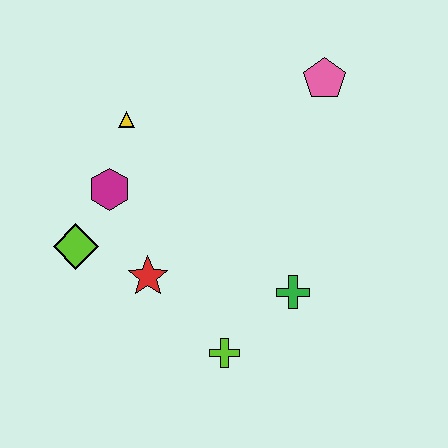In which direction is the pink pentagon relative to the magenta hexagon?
The pink pentagon is to the right of the magenta hexagon.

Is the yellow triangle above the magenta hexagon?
Yes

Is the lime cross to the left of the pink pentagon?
Yes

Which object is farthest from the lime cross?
The pink pentagon is farthest from the lime cross.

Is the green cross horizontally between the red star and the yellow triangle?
No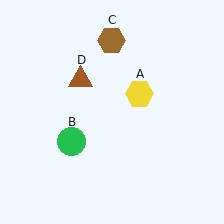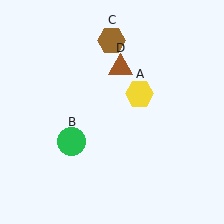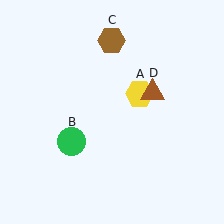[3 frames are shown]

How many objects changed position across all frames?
1 object changed position: brown triangle (object D).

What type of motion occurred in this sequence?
The brown triangle (object D) rotated clockwise around the center of the scene.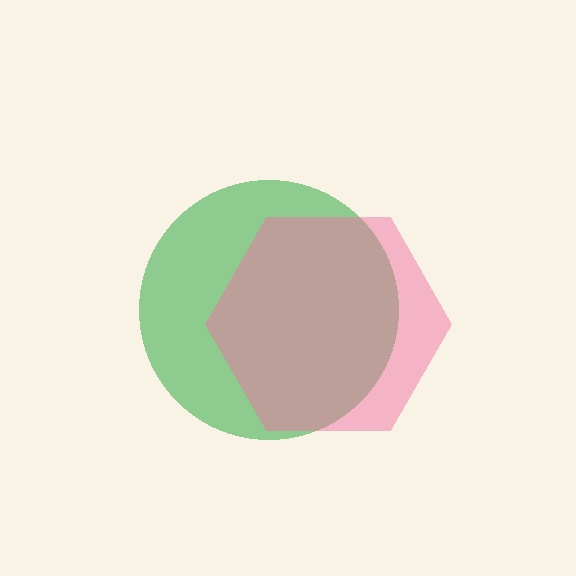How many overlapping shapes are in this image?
There are 2 overlapping shapes in the image.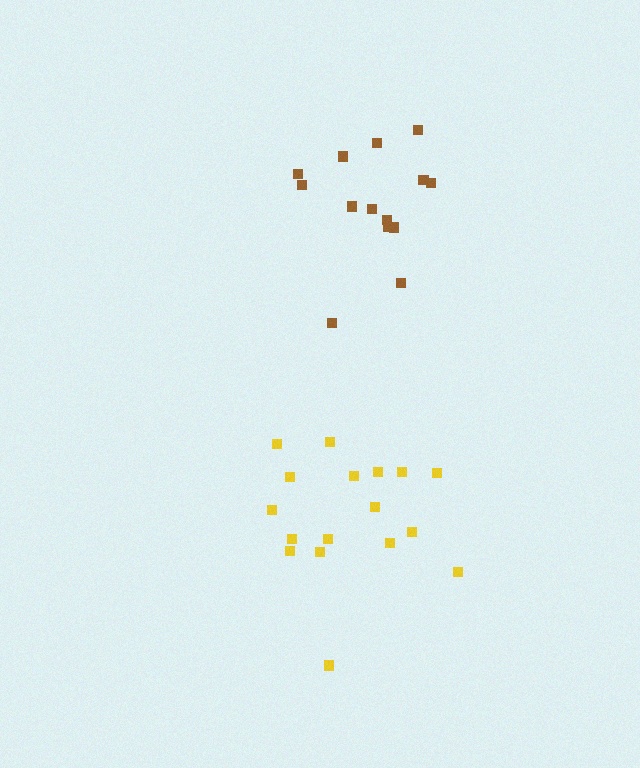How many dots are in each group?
Group 1: 14 dots, Group 2: 17 dots (31 total).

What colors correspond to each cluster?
The clusters are colored: brown, yellow.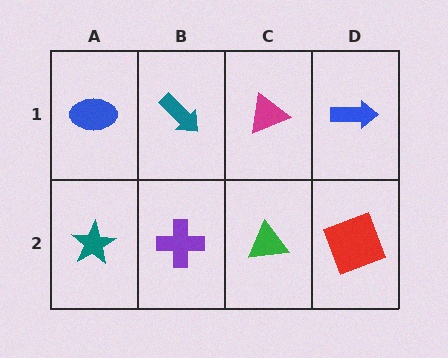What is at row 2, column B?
A purple cross.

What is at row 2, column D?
A red square.